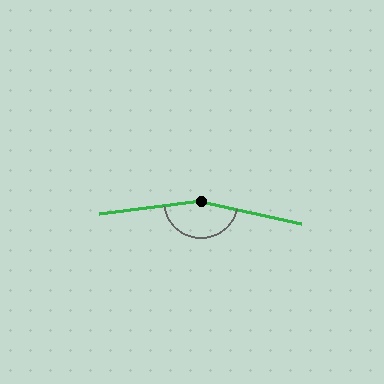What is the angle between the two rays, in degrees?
Approximately 160 degrees.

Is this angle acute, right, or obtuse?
It is obtuse.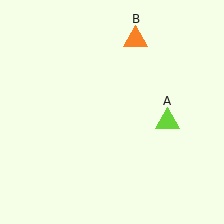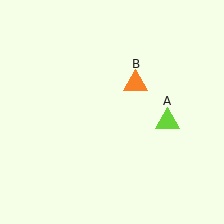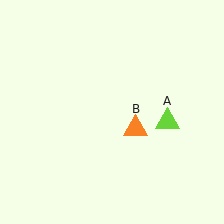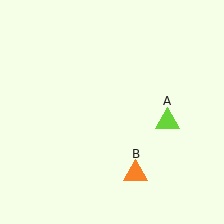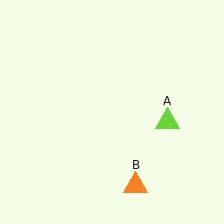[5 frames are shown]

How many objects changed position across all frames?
1 object changed position: orange triangle (object B).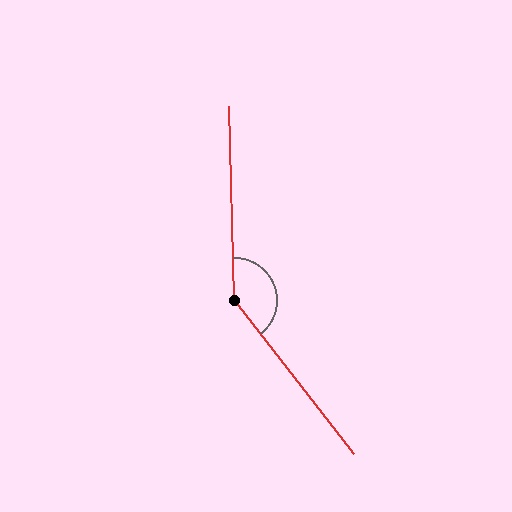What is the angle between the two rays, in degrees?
Approximately 144 degrees.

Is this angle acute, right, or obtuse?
It is obtuse.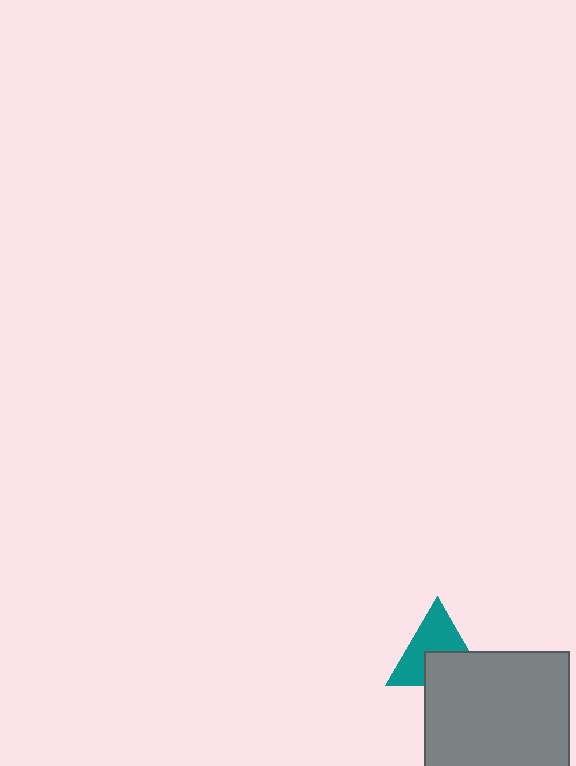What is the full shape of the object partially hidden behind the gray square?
The partially hidden object is a teal triangle.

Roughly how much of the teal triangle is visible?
About half of it is visible (roughly 60%).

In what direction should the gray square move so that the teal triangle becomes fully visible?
The gray square should move down. That is the shortest direction to clear the overlap and leave the teal triangle fully visible.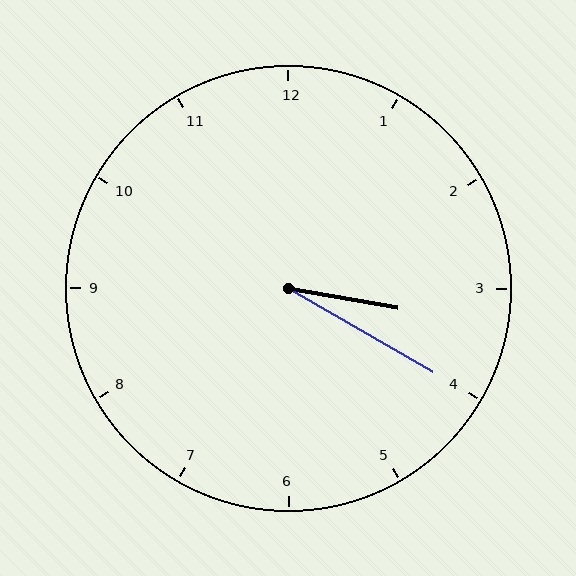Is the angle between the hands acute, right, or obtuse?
It is acute.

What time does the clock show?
3:20.